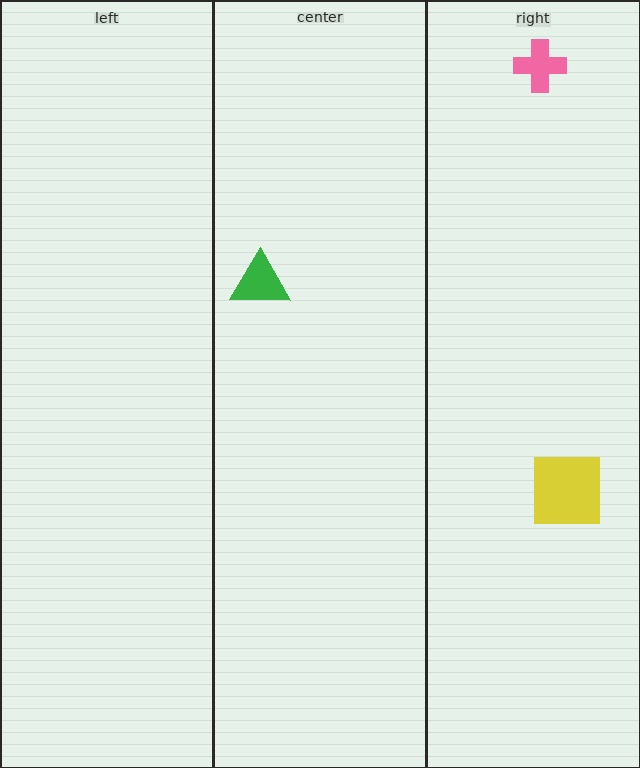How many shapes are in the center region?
1.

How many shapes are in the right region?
2.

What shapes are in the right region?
The pink cross, the yellow square.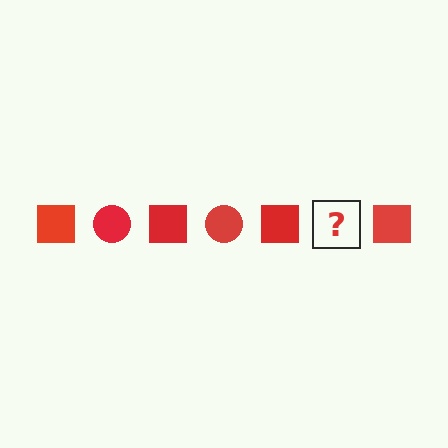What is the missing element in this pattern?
The missing element is a red circle.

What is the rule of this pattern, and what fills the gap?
The rule is that the pattern cycles through square, circle shapes in red. The gap should be filled with a red circle.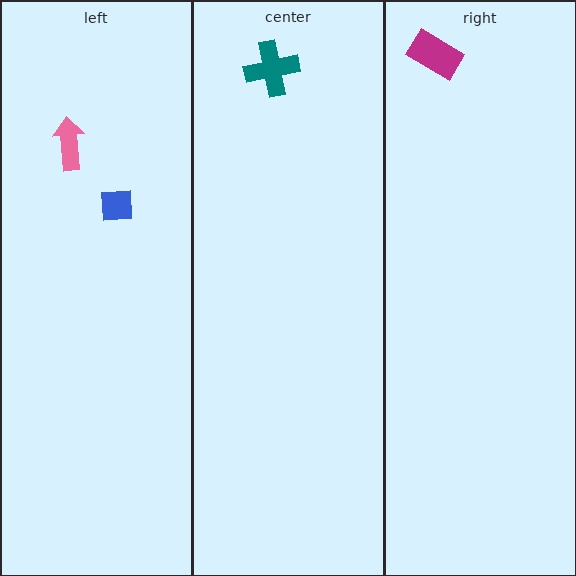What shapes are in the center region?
The teal cross.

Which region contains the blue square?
The left region.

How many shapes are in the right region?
1.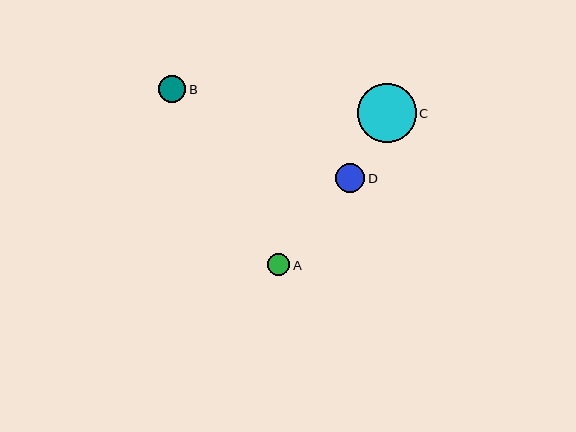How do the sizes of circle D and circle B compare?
Circle D and circle B are approximately the same size.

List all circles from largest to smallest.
From largest to smallest: C, D, B, A.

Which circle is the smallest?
Circle A is the smallest with a size of approximately 22 pixels.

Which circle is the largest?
Circle C is the largest with a size of approximately 59 pixels.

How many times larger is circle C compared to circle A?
Circle C is approximately 2.6 times the size of circle A.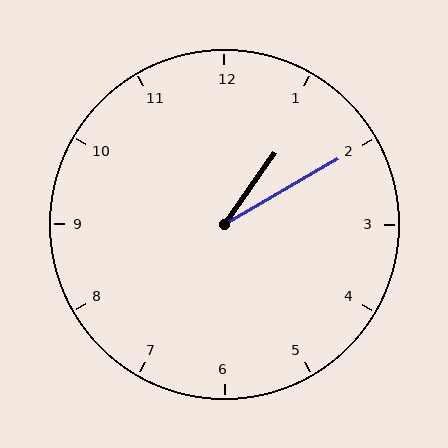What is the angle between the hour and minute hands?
Approximately 25 degrees.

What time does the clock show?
1:10.